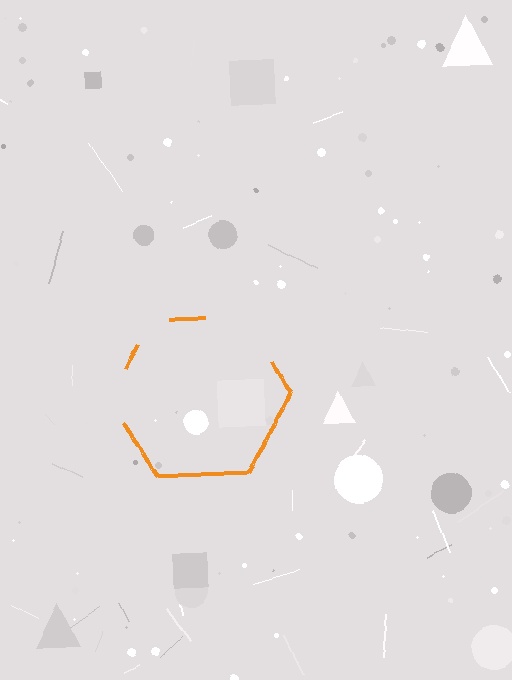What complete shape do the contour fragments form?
The contour fragments form a hexagon.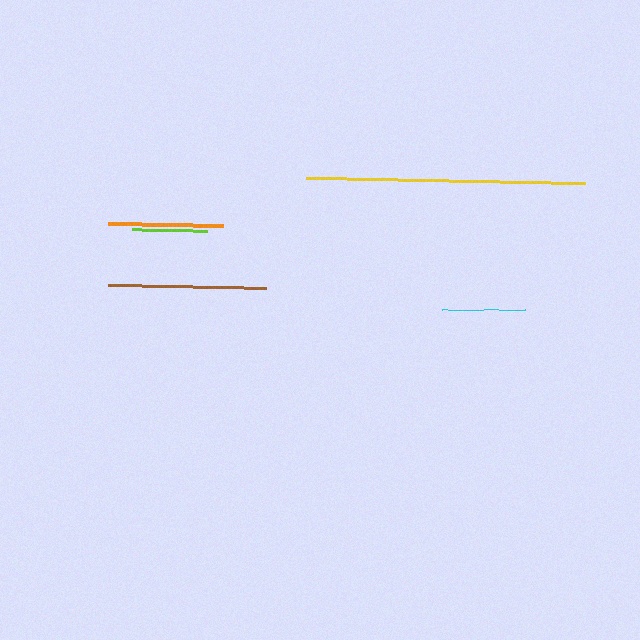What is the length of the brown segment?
The brown segment is approximately 158 pixels long.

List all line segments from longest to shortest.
From longest to shortest: yellow, brown, orange, cyan, lime.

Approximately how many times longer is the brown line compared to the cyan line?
The brown line is approximately 1.9 times the length of the cyan line.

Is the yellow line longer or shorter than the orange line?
The yellow line is longer than the orange line.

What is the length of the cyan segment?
The cyan segment is approximately 83 pixels long.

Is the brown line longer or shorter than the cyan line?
The brown line is longer than the cyan line.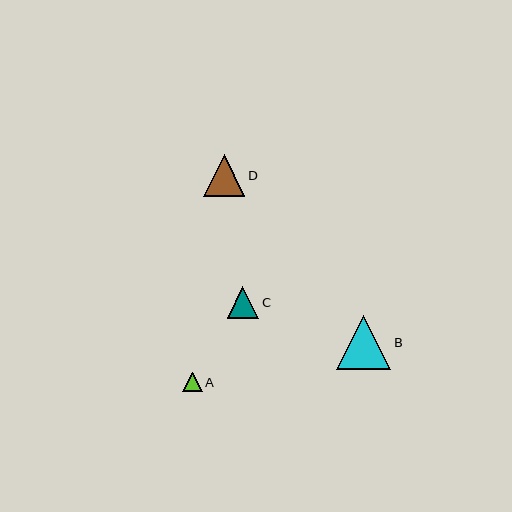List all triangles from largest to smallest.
From largest to smallest: B, D, C, A.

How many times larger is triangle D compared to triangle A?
Triangle D is approximately 2.1 times the size of triangle A.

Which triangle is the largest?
Triangle B is the largest with a size of approximately 54 pixels.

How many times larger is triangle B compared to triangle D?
Triangle B is approximately 1.3 times the size of triangle D.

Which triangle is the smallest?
Triangle A is the smallest with a size of approximately 20 pixels.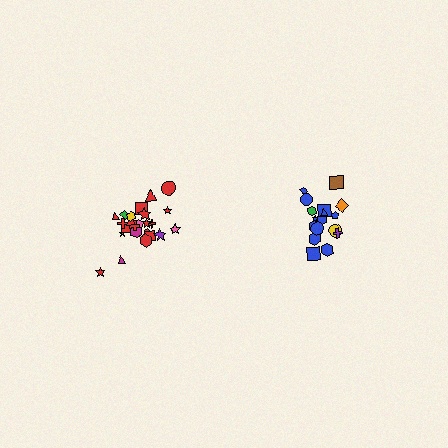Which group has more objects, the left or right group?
The left group.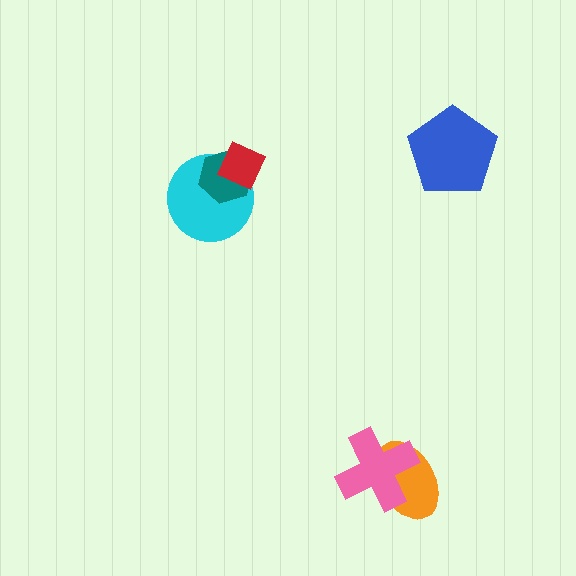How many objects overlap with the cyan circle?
2 objects overlap with the cyan circle.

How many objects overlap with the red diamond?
2 objects overlap with the red diamond.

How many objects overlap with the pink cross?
1 object overlaps with the pink cross.